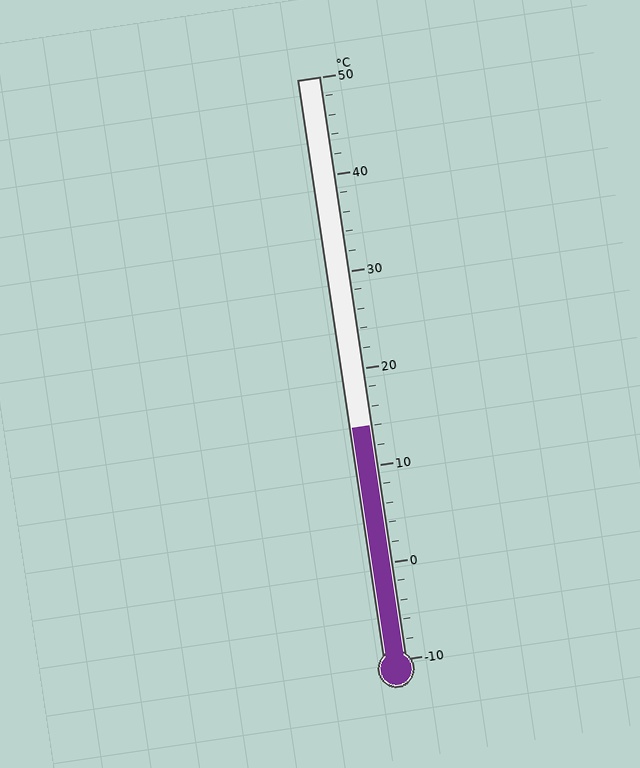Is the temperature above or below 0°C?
The temperature is above 0°C.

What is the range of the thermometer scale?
The thermometer scale ranges from -10°C to 50°C.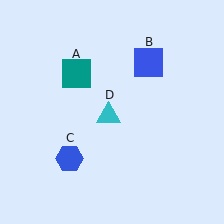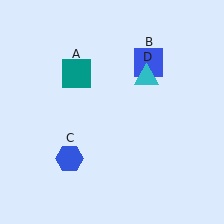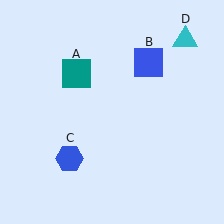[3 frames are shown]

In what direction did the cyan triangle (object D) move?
The cyan triangle (object D) moved up and to the right.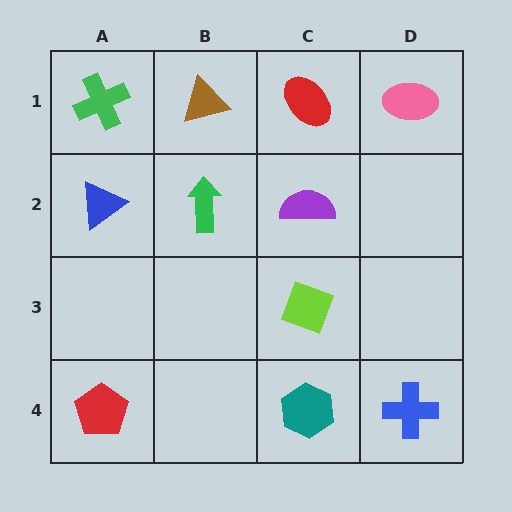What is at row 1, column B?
A brown triangle.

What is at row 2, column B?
A green arrow.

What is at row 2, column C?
A purple semicircle.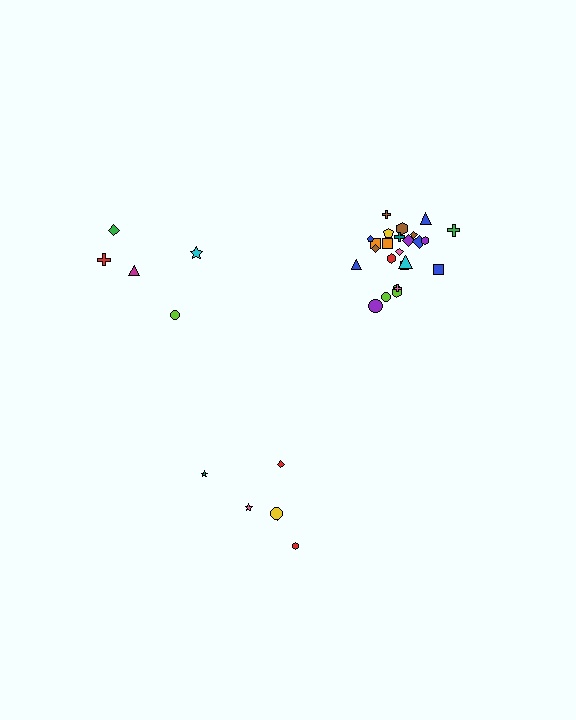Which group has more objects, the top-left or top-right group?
The top-right group.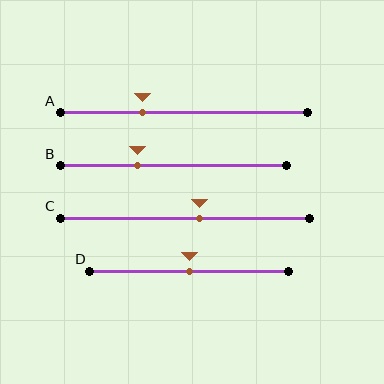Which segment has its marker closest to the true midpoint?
Segment D has its marker closest to the true midpoint.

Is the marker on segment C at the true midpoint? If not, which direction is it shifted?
No, the marker on segment C is shifted to the right by about 6% of the segment length.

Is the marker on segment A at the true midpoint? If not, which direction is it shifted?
No, the marker on segment A is shifted to the left by about 17% of the segment length.